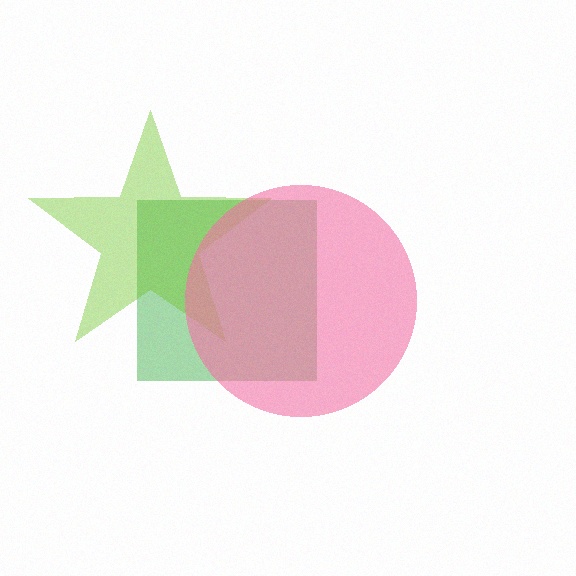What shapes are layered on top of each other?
The layered shapes are: a green square, a lime star, a pink circle.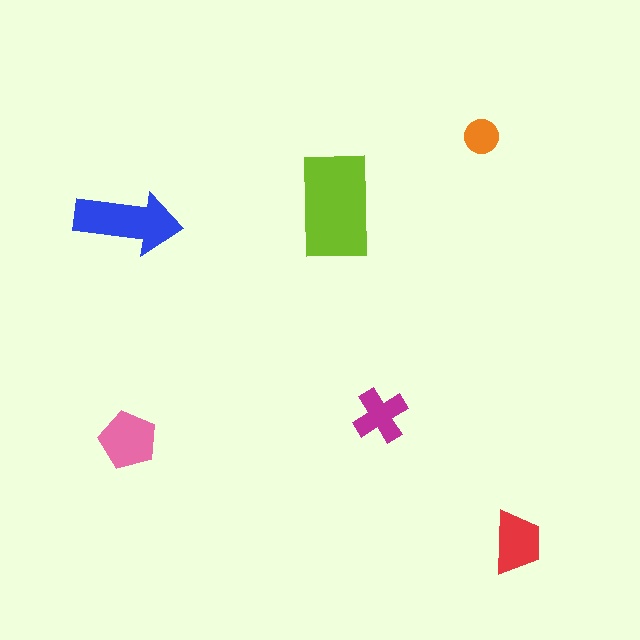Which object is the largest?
The lime rectangle.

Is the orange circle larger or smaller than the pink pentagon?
Smaller.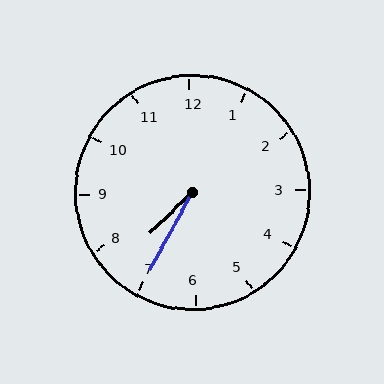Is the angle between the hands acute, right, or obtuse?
It is acute.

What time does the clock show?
7:35.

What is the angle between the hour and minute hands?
Approximately 18 degrees.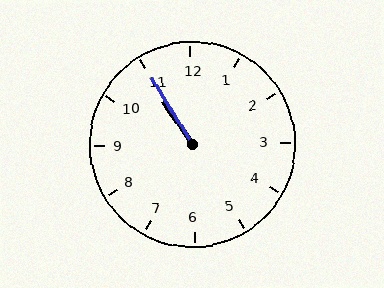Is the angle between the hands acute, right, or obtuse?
It is acute.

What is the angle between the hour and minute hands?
Approximately 2 degrees.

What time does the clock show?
10:55.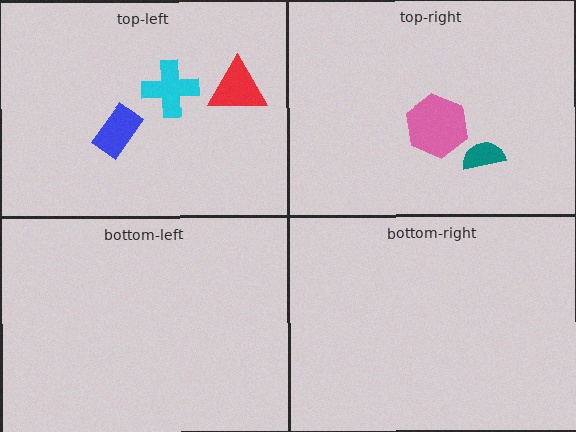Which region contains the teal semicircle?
The top-right region.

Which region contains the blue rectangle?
The top-left region.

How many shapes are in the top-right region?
2.